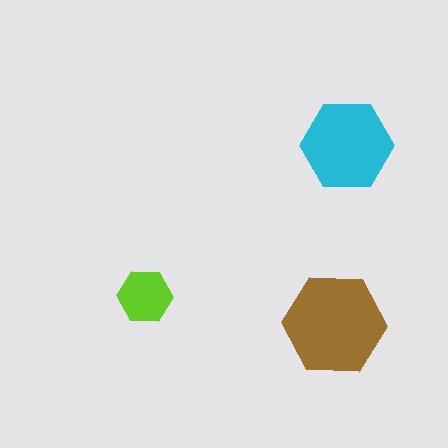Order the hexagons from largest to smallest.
the brown one, the cyan one, the lime one.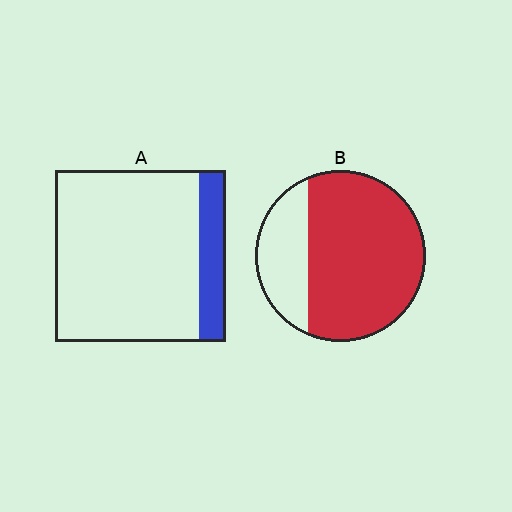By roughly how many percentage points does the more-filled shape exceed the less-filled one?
By roughly 60 percentage points (B over A).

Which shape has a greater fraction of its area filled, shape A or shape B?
Shape B.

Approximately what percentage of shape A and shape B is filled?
A is approximately 15% and B is approximately 75%.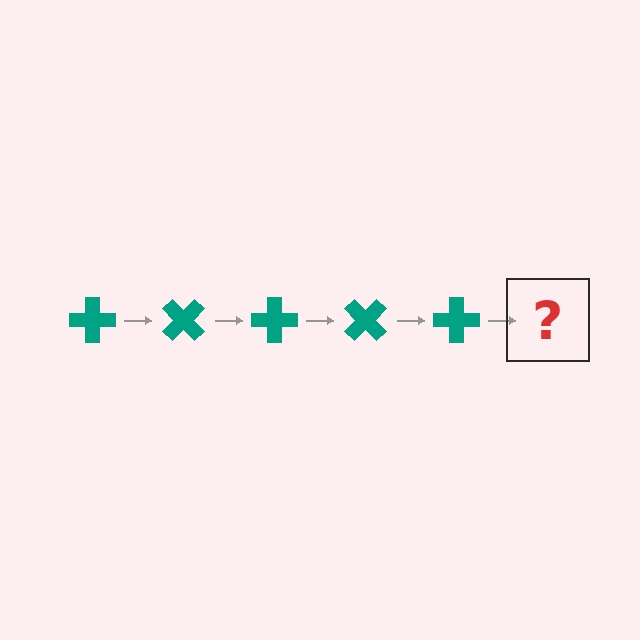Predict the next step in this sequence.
The next step is a teal cross rotated 225 degrees.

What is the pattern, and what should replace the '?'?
The pattern is that the cross rotates 45 degrees each step. The '?' should be a teal cross rotated 225 degrees.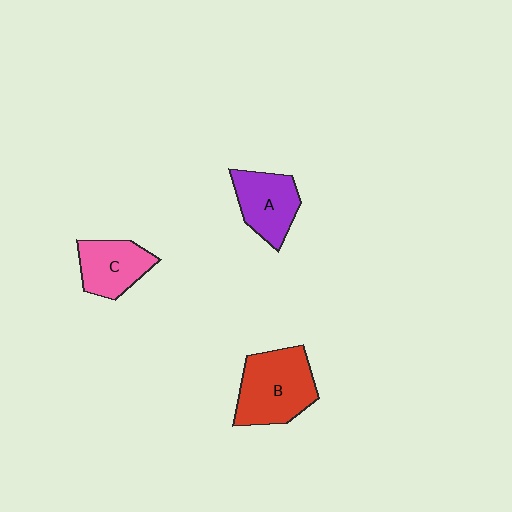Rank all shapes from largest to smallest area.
From largest to smallest: B (red), A (purple), C (pink).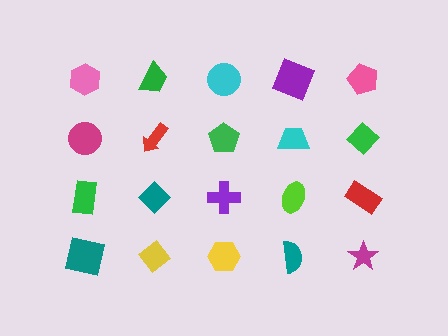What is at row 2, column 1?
A magenta circle.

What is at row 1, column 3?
A cyan circle.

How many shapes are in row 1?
5 shapes.